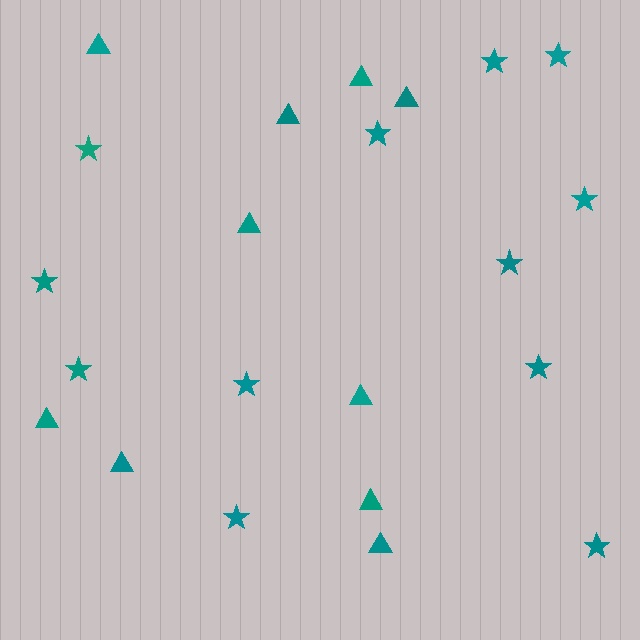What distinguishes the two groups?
There are 2 groups: one group of triangles (10) and one group of stars (12).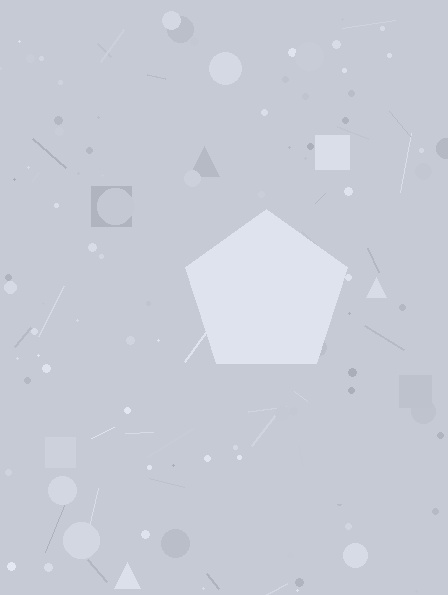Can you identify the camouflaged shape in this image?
The camouflaged shape is a pentagon.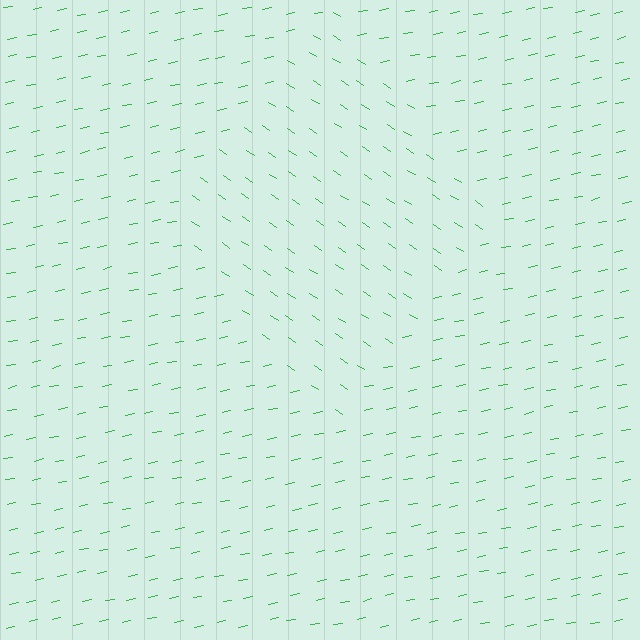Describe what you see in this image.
The image is filled with small green line segments. A diamond region in the image has lines oriented differently from the surrounding lines, creating a visible texture boundary.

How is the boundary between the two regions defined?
The boundary is defined purely by a change in line orientation (approximately 45 degrees difference). All lines are the same color and thickness.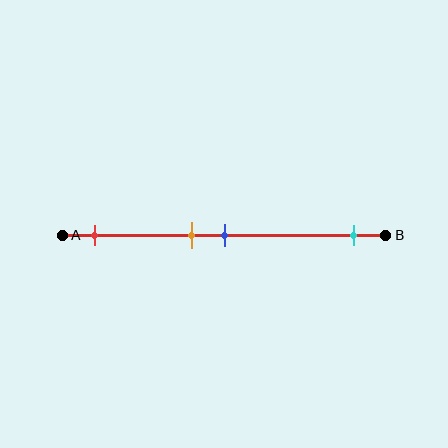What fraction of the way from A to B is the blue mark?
The blue mark is approximately 50% (0.5) of the way from A to B.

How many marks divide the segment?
There are 4 marks dividing the segment.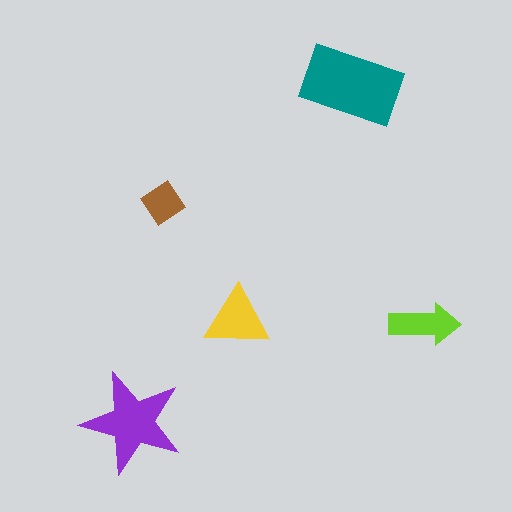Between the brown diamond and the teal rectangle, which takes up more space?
The teal rectangle.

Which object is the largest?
The teal rectangle.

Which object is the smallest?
The brown diamond.